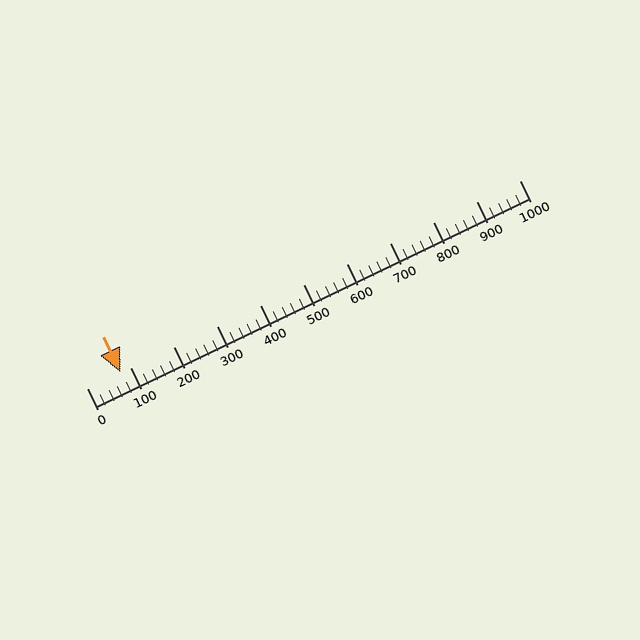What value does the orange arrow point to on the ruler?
The orange arrow points to approximately 78.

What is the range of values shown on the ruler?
The ruler shows values from 0 to 1000.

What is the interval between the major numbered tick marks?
The major tick marks are spaced 100 units apart.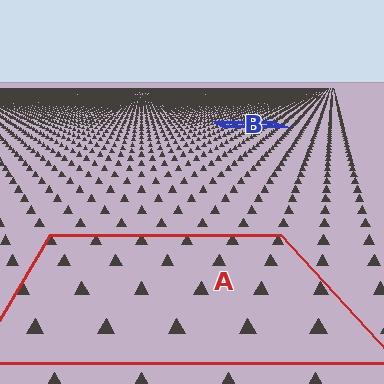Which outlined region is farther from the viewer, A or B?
Region B is farther from the viewer — the texture elements inside it appear smaller and more densely packed.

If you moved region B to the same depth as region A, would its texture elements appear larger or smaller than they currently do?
They would appear larger. At a closer depth, the same texture elements are projected at a bigger on-screen size.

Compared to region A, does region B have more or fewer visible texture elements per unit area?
Region B has more texture elements per unit area — they are packed more densely because it is farther away.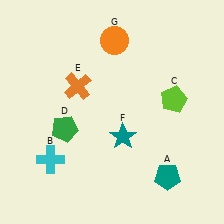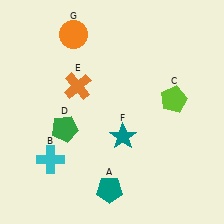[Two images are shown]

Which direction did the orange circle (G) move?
The orange circle (G) moved left.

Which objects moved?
The objects that moved are: the teal pentagon (A), the orange circle (G).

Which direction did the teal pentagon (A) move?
The teal pentagon (A) moved left.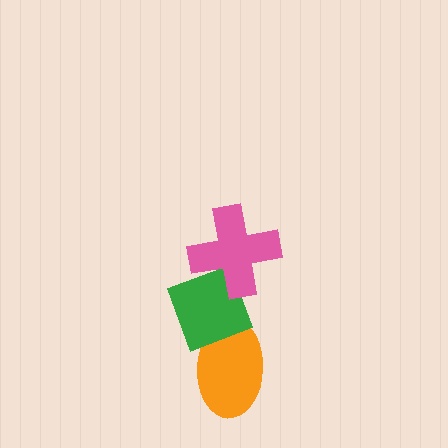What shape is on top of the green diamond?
The pink cross is on top of the green diamond.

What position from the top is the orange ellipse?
The orange ellipse is 3rd from the top.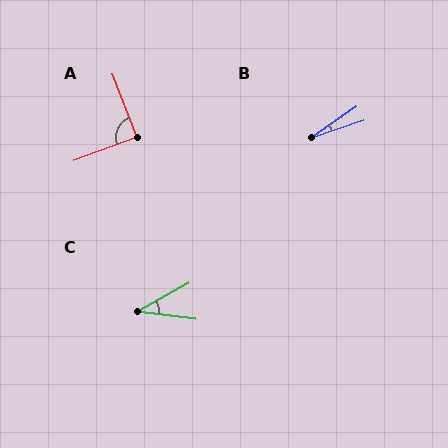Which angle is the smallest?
B, at approximately 16 degrees.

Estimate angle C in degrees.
Approximately 37 degrees.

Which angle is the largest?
A, at approximately 90 degrees.